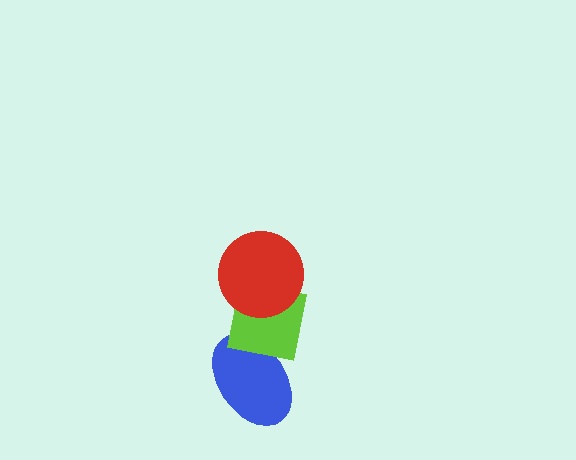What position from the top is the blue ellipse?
The blue ellipse is 3rd from the top.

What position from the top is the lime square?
The lime square is 2nd from the top.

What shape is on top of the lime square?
The red circle is on top of the lime square.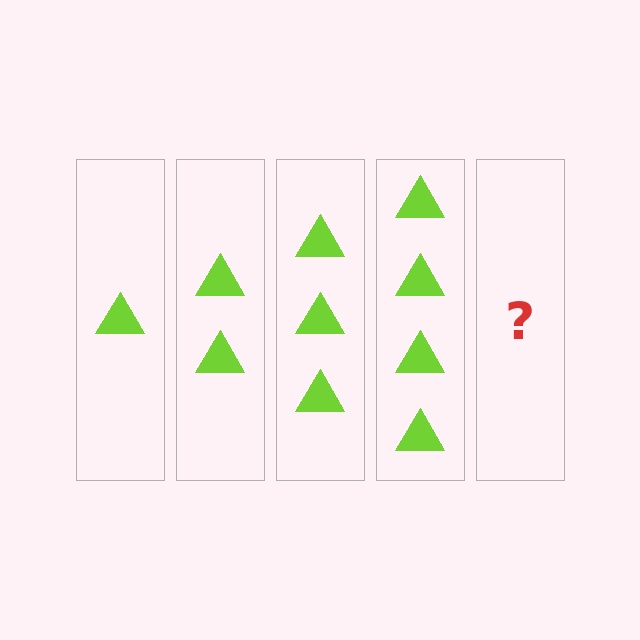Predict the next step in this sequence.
The next step is 5 triangles.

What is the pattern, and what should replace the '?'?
The pattern is that each step adds one more triangle. The '?' should be 5 triangles.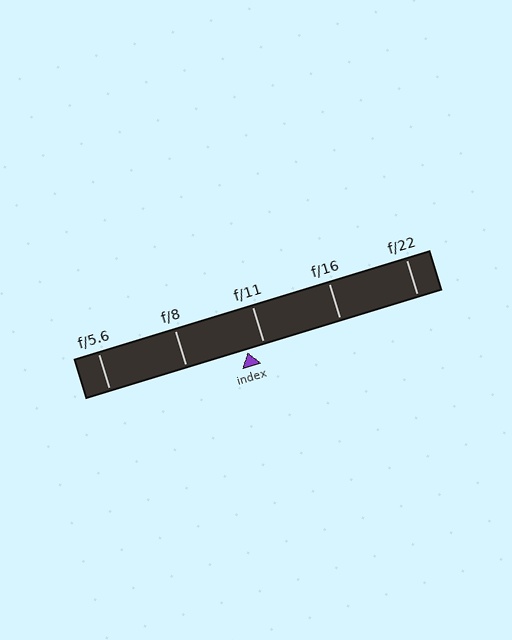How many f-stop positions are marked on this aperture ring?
There are 5 f-stop positions marked.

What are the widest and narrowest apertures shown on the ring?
The widest aperture shown is f/5.6 and the narrowest is f/22.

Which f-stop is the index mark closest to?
The index mark is closest to f/11.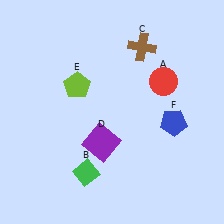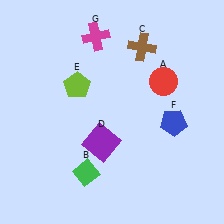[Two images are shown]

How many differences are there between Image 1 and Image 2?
There is 1 difference between the two images.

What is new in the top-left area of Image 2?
A magenta cross (G) was added in the top-left area of Image 2.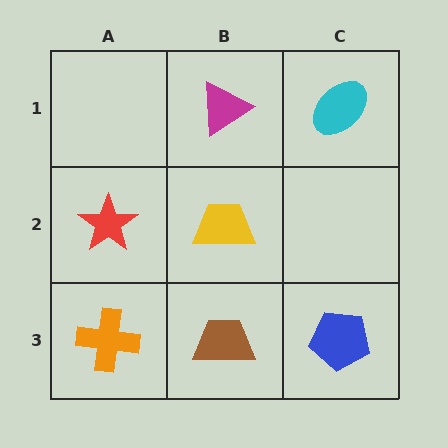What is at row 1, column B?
A magenta triangle.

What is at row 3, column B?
A brown trapezoid.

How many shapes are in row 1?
2 shapes.